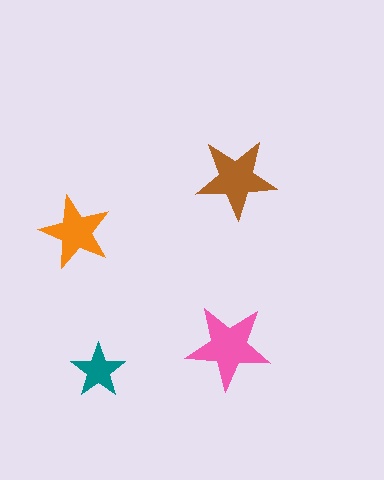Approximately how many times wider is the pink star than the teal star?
About 1.5 times wider.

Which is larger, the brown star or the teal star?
The brown one.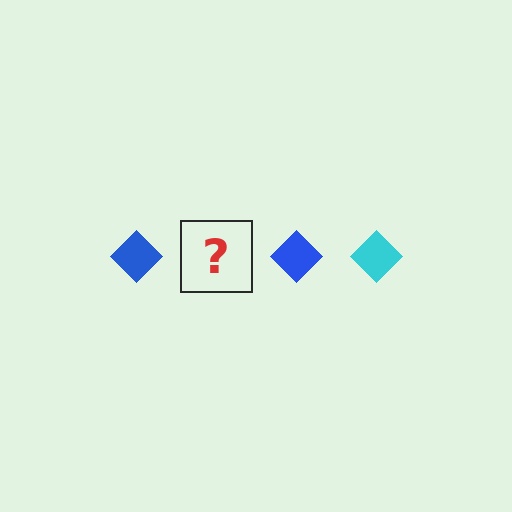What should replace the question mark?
The question mark should be replaced with a cyan diamond.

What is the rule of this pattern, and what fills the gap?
The rule is that the pattern cycles through blue, cyan diamonds. The gap should be filled with a cyan diamond.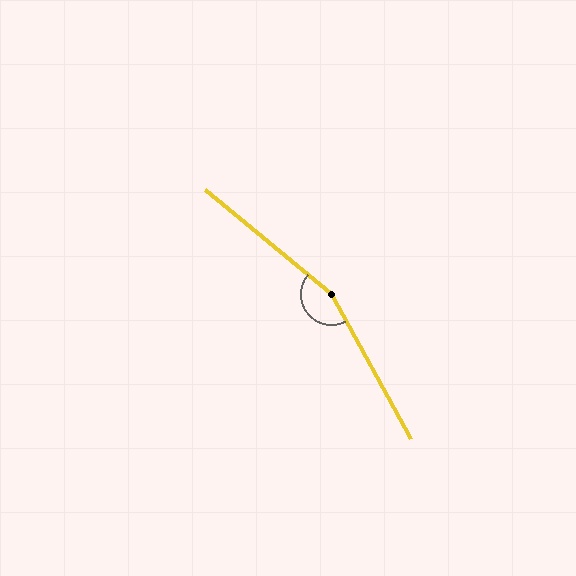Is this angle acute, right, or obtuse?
It is obtuse.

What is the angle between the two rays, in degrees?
Approximately 158 degrees.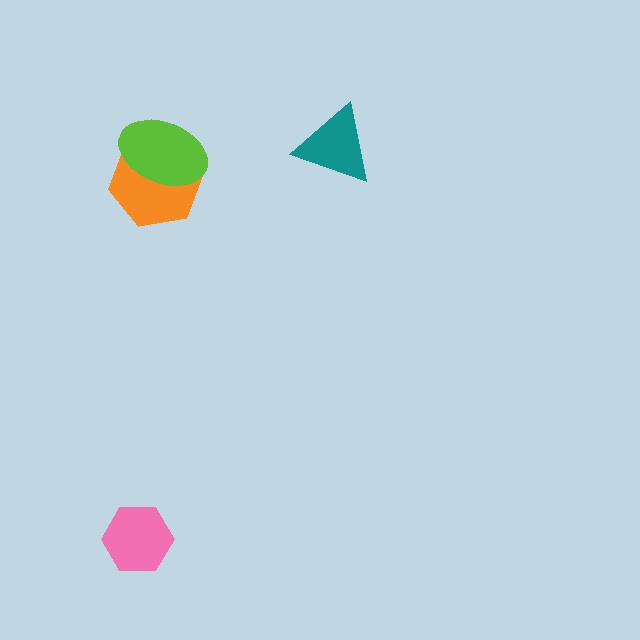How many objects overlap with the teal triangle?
0 objects overlap with the teal triangle.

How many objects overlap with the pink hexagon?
0 objects overlap with the pink hexagon.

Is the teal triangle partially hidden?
No, no other shape covers it.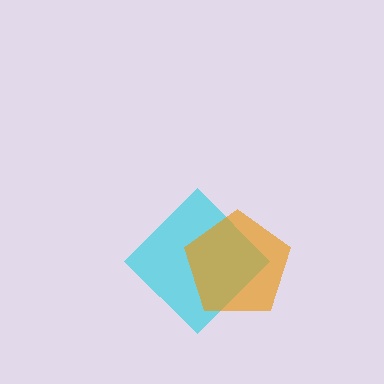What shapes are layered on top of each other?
The layered shapes are: a cyan diamond, an orange pentagon.